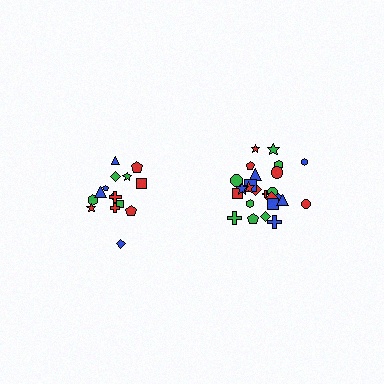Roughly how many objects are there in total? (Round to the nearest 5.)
Roughly 40 objects in total.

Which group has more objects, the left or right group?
The right group.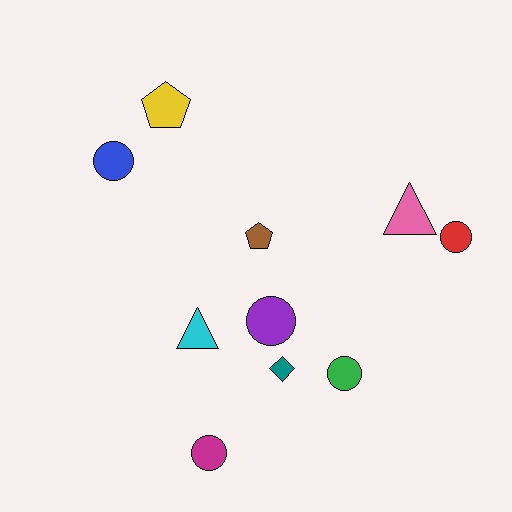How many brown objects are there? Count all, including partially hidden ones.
There is 1 brown object.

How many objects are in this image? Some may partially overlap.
There are 10 objects.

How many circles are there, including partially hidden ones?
There are 5 circles.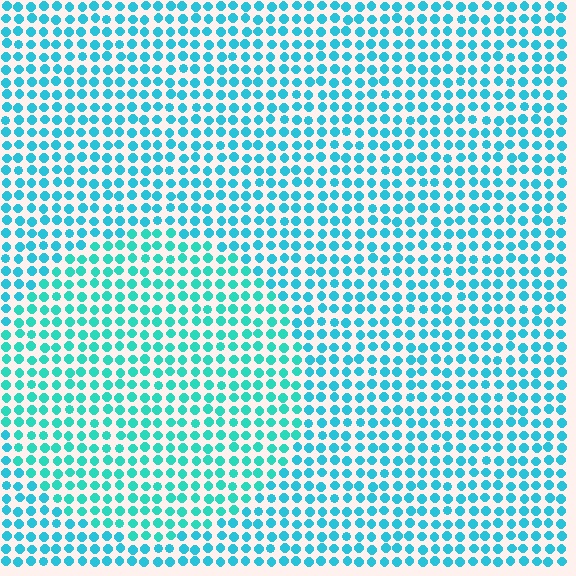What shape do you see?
I see a circle.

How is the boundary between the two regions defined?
The boundary is defined purely by a slight shift in hue (about 18 degrees). Spacing, size, and orientation are identical on both sides.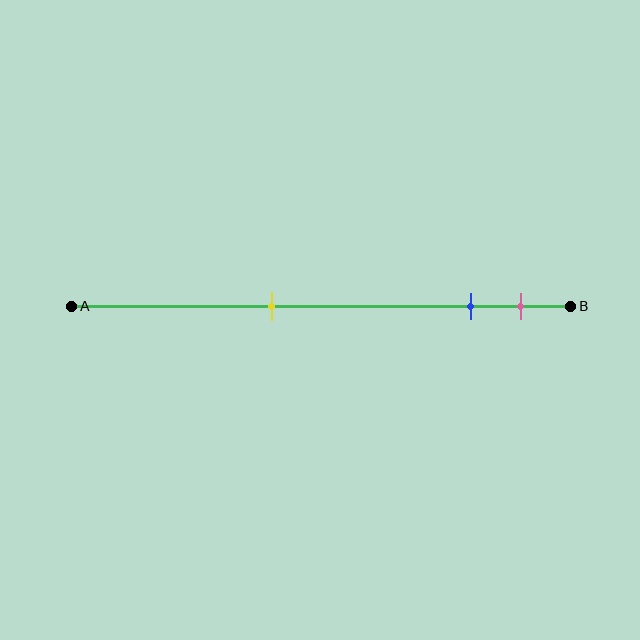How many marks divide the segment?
There are 3 marks dividing the segment.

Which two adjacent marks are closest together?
The blue and pink marks are the closest adjacent pair.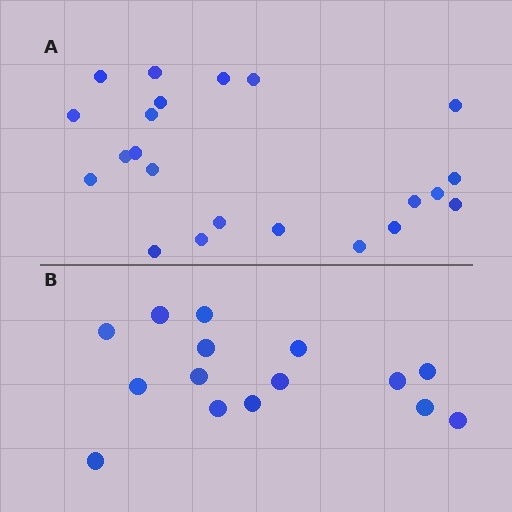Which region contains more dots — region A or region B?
Region A (the top region) has more dots.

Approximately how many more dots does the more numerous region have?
Region A has roughly 8 or so more dots than region B.